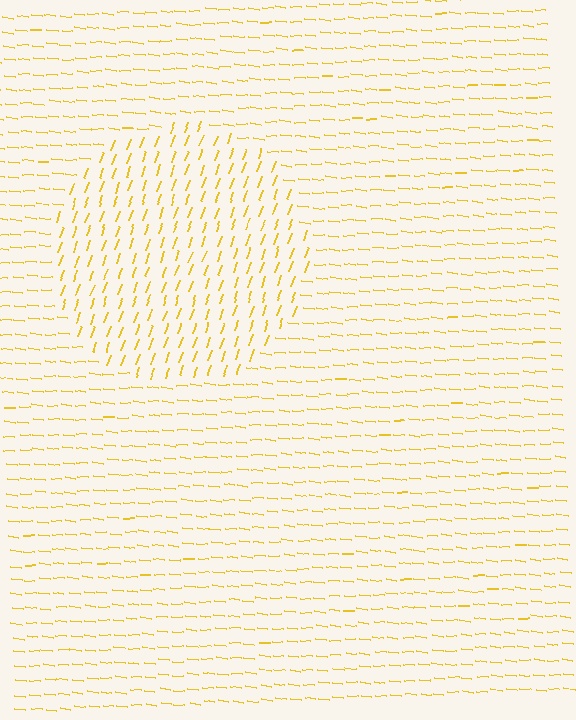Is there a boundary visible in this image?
Yes, there is a texture boundary formed by a change in line orientation.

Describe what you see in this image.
The image is filled with small yellow line segments. A circle region in the image has lines oriented differently from the surrounding lines, creating a visible texture boundary.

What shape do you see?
I see a circle.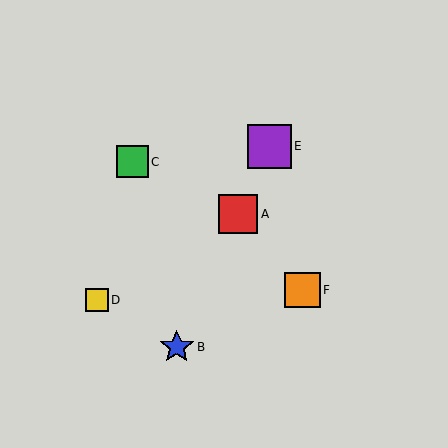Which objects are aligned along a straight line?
Objects A, B, E are aligned along a straight line.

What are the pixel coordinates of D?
Object D is at (97, 300).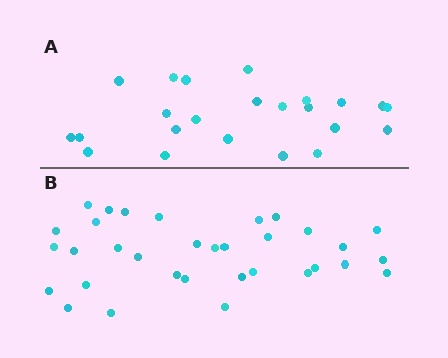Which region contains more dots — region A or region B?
Region B (the bottom region) has more dots.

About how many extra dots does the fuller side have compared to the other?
Region B has roughly 10 or so more dots than region A.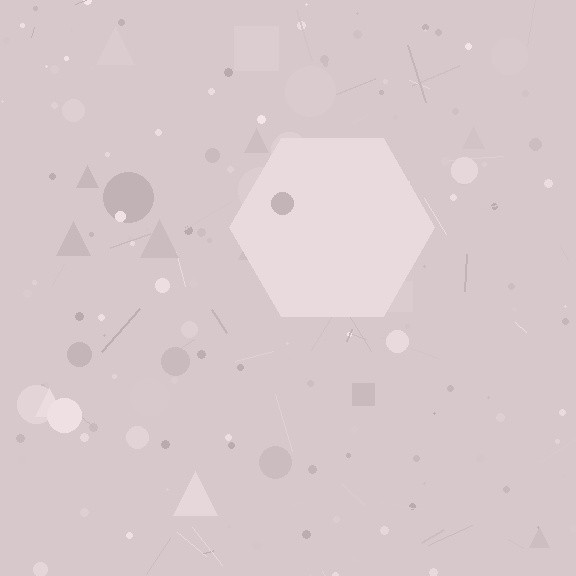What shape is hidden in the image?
A hexagon is hidden in the image.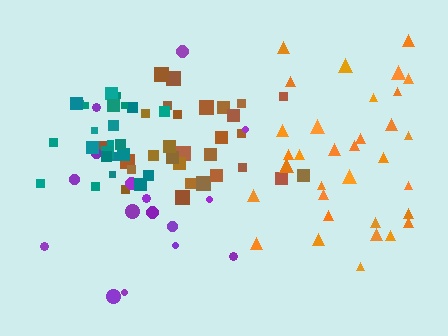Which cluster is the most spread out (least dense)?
Purple.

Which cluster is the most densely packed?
Teal.